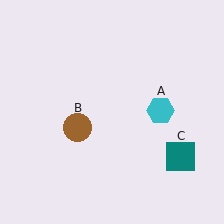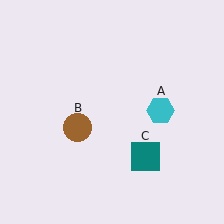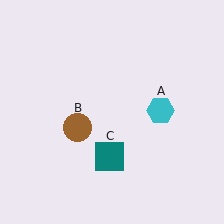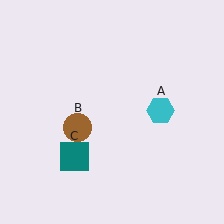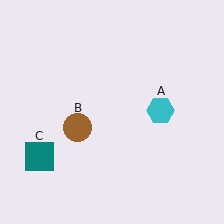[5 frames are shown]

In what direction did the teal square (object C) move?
The teal square (object C) moved left.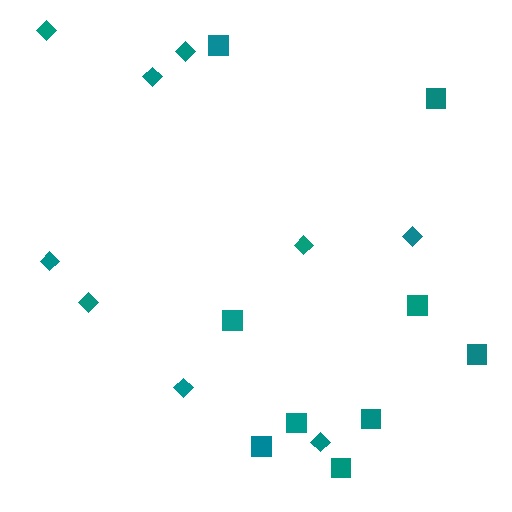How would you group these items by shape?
There are 2 groups: one group of squares (9) and one group of diamonds (9).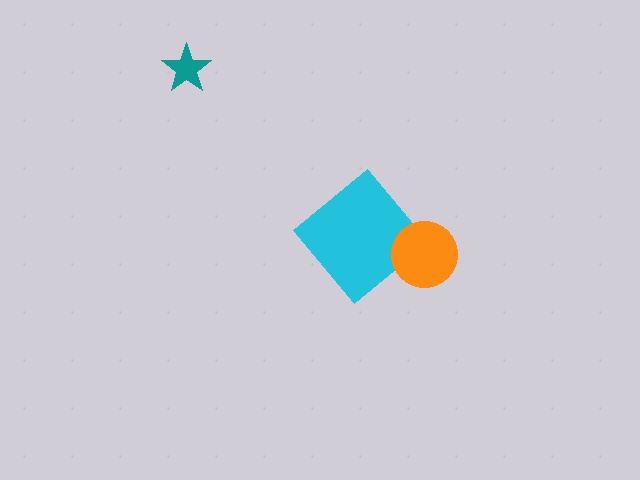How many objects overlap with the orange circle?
1 object overlaps with the orange circle.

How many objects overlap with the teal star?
0 objects overlap with the teal star.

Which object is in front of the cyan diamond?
The orange circle is in front of the cyan diamond.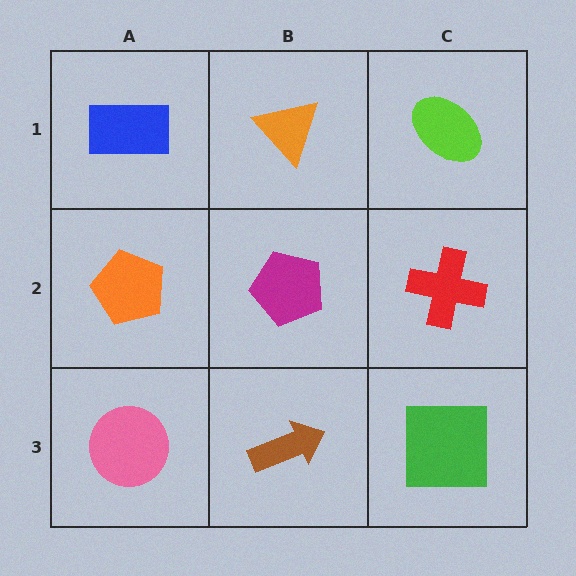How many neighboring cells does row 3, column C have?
2.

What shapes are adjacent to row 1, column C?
A red cross (row 2, column C), an orange triangle (row 1, column B).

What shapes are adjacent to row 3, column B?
A magenta pentagon (row 2, column B), a pink circle (row 3, column A), a green square (row 3, column C).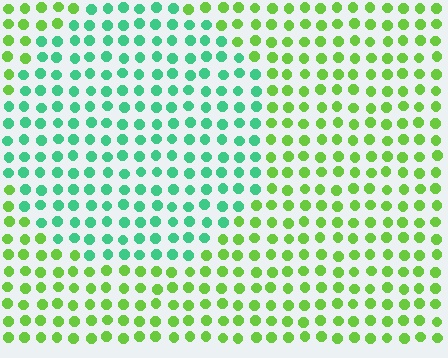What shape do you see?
I see a circle.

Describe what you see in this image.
The image is filled with small lime elements in a uniform arrangement. A circle-shaped region is visible where the elements are tinted to a slightly different hue, forming a subtle color boundary.